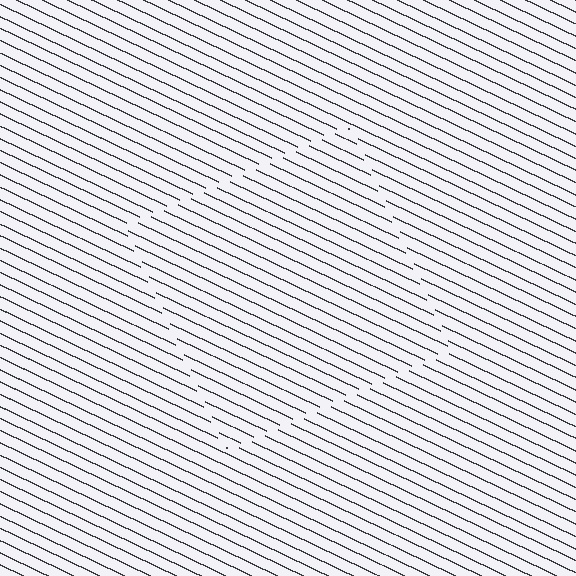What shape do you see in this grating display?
An illusory square. The interior of the shape contains the same grating, shifted by half a period — the contour is defined by the phase discontinuity where line-ends from the inner and outer gratings abut.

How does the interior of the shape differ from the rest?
The interior of the shape contains the same grating, shifted by half a period — the contour is defined by the phase discontinuity where line-ends from the inner and outer gratings abut.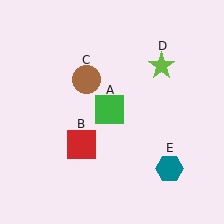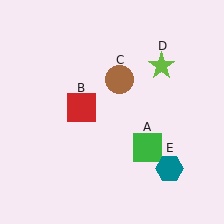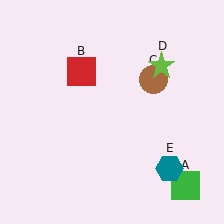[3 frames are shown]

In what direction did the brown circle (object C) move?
The brown circle (object C) moved right.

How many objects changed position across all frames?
3 objects changed position: green square (object A), red square (object B), brown circle (object C).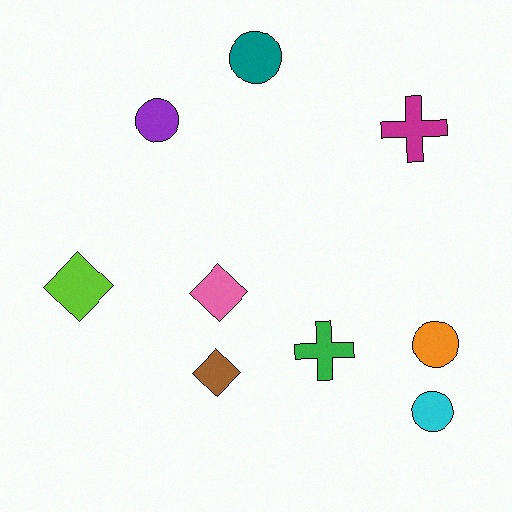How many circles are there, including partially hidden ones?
There are 4 circles.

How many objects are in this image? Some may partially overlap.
There are 9 objects.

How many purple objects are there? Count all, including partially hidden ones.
There is 1 purple object.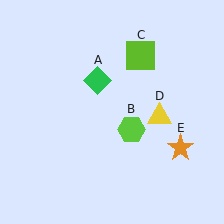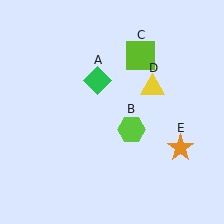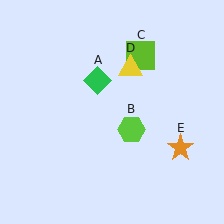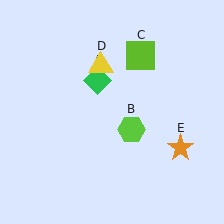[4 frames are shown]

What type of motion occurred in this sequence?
The yellow triangle (object D) rotated counterclockwise around the center of the scene.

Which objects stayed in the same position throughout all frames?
Green diamond (object A) and lime hexagon (object B) and lime square (object C) and orange star (object E) remained stationary.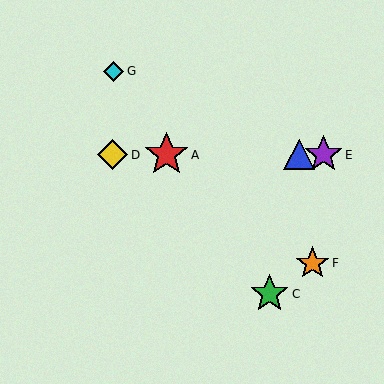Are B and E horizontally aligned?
Yes, both are at y≈155.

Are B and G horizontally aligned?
No, B is at y≈155 and G is at y≈71.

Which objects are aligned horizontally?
Objects A, B, D, E are aligned horizontally.